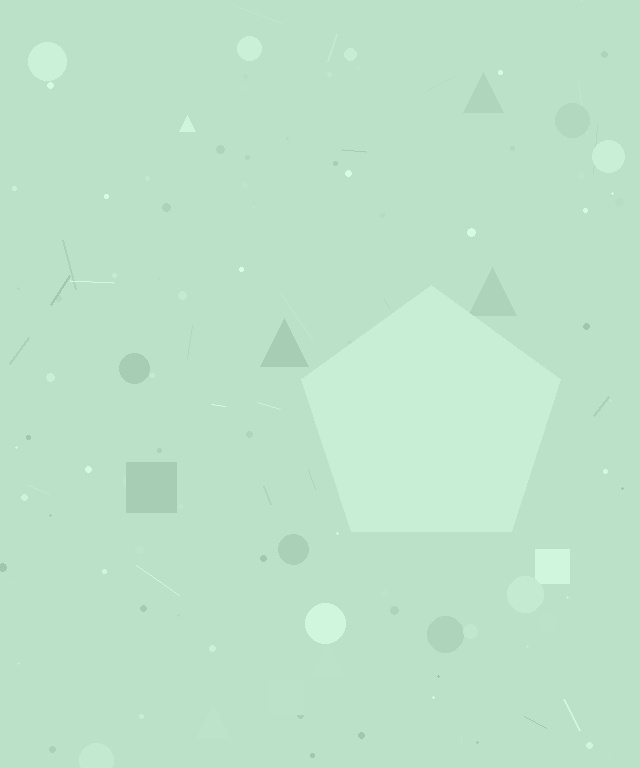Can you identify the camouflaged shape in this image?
The camouflaged shape is a pentagon.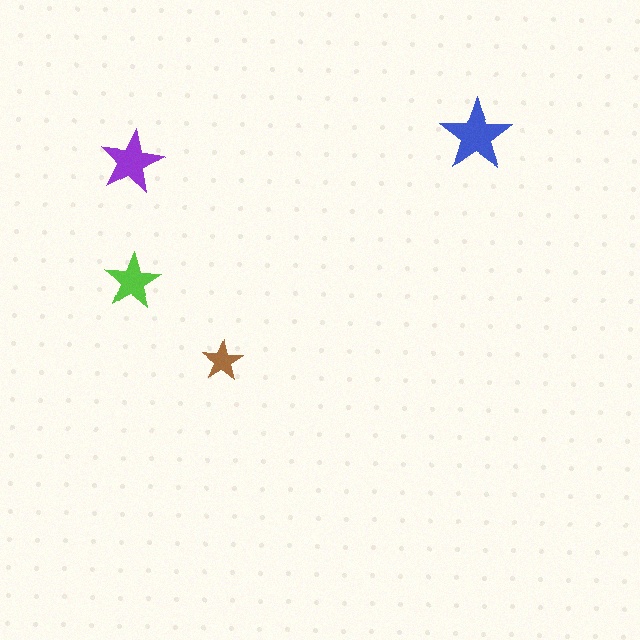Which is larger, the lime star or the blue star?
The blue one.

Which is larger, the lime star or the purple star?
The purple one.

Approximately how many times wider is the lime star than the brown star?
About 1.5 times wider.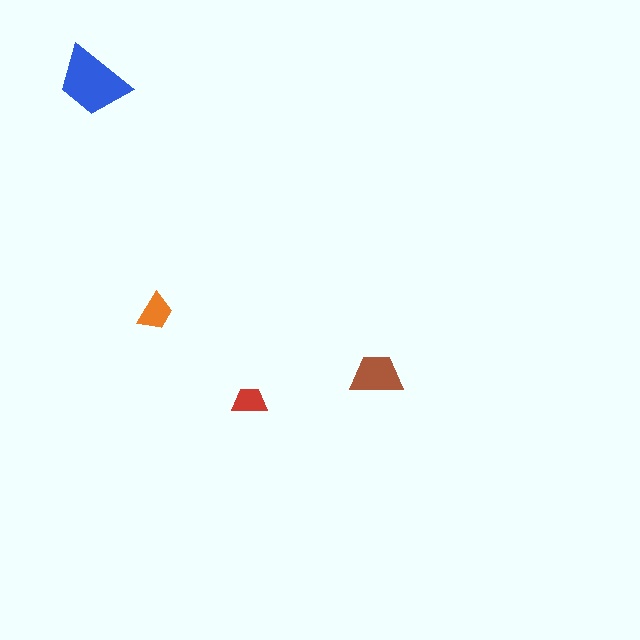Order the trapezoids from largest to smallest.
the blue one, the brown one, the orange one, the red one.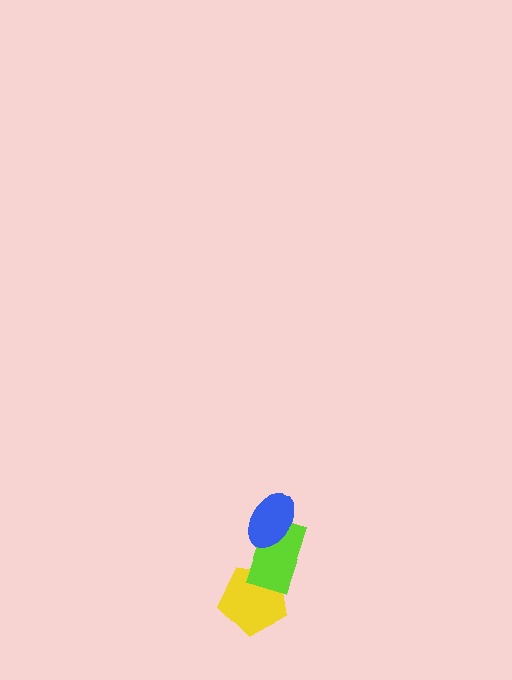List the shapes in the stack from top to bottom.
From top to bottom: the blue ellipse, the lime rectangle, the yellow pentagon.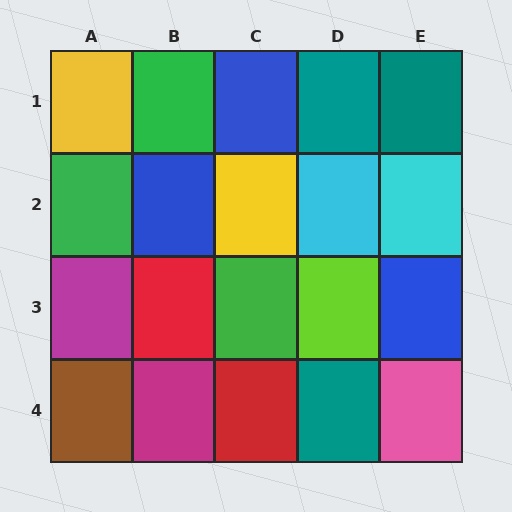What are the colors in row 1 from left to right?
Yellow, green, blue, teal, teal.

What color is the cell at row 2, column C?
Yellow.